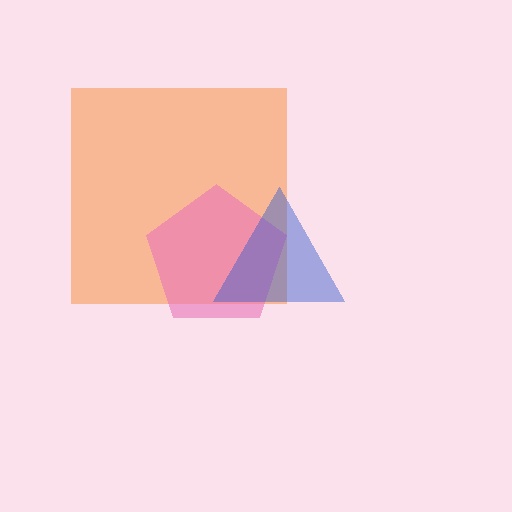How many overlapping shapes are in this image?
There are 3 overlapping shapes in the image.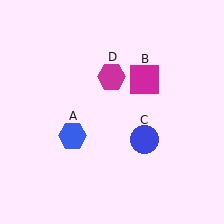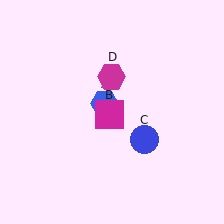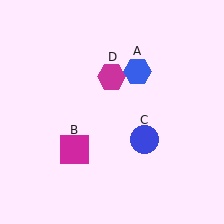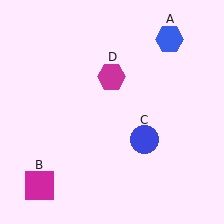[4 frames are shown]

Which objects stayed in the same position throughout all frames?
Blue circle (object C) and magenta hexagon (object D) remained stationary.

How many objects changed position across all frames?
2 objects changed position: blue hexagon (object A), magenta square (object B).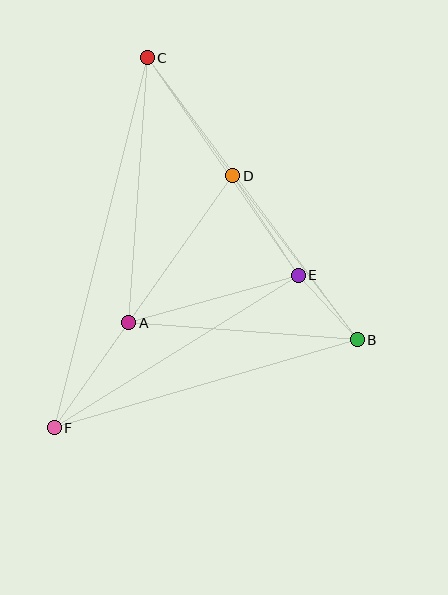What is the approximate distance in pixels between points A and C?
The distance between A and C is approximately 266 pixels.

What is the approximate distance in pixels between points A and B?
The distance between A and B is approximately 229 pixels.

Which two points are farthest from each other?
Points C and F are farthest from each other.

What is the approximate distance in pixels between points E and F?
The distance between E and F is approximately 288 pixels.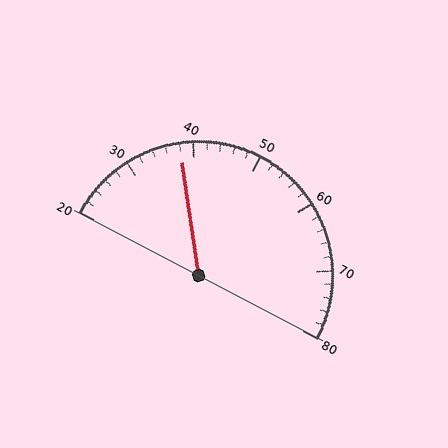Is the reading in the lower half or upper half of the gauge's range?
The reading is in the lower half of the range (20 to 80).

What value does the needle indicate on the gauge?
The needle indicates approximately 38.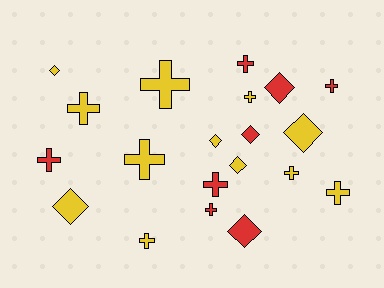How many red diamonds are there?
There are 3 red diamonds.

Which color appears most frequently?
Yellow, with 12 objects.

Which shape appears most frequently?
Cross, with 12 objects.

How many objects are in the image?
There are 20 objects.